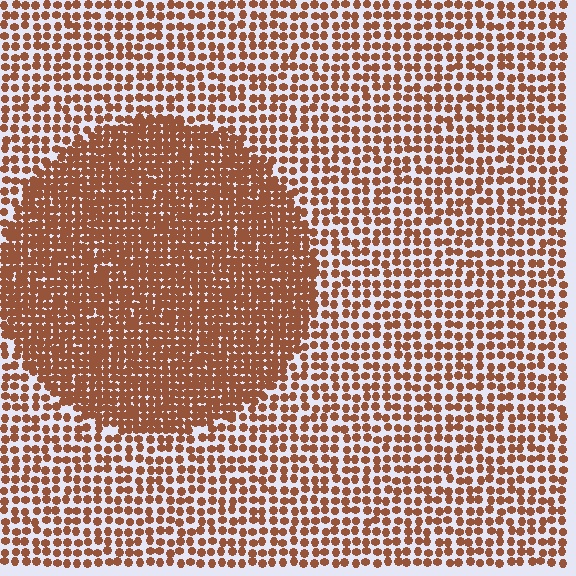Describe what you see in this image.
The image contains small brown elements arranged at two different densities. A circle-shaped region is visible where the elements are more densely packed than the surrounding area.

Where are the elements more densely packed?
The elements are more densely packed inside the circle boundary.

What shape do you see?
I see a circle.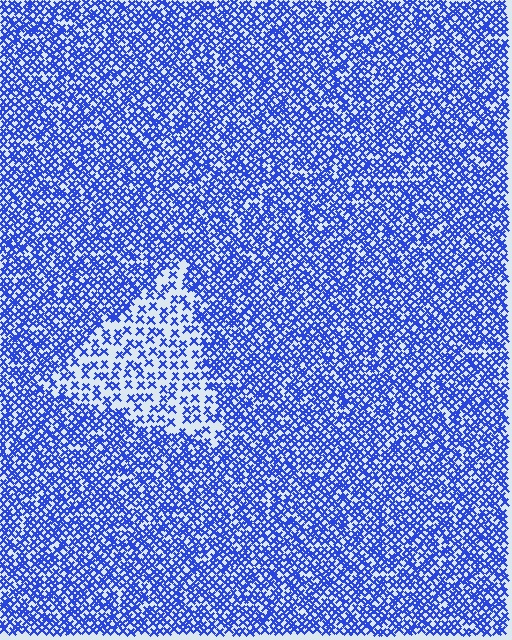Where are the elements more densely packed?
The elements are more densely packed outside the triangle boundary.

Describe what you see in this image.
The image contains small blue elements arranged at two different densities. A triangle-shaped region is visible where the elements are less densely packed than the surrounding area.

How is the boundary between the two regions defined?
The boundary is defined by a change in element density (approximately 2.3x ratio). All elements are the same color, size, and shape.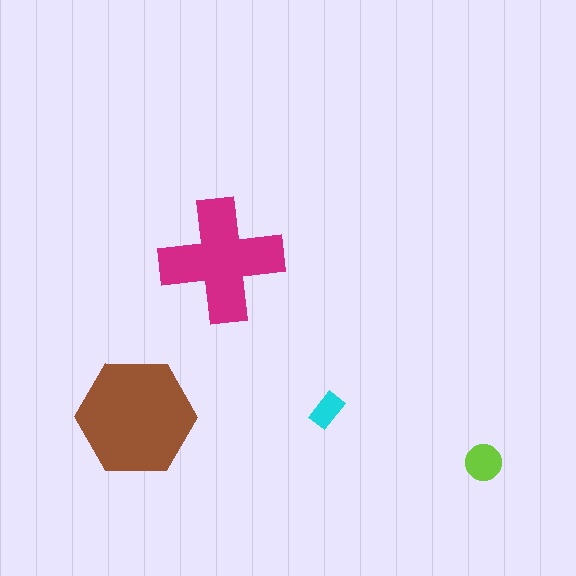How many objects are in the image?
There are 4 objects in the image.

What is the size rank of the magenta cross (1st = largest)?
2nd.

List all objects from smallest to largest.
The cyan rectangle, the lime circle, the magenta cross, the brown hexagon.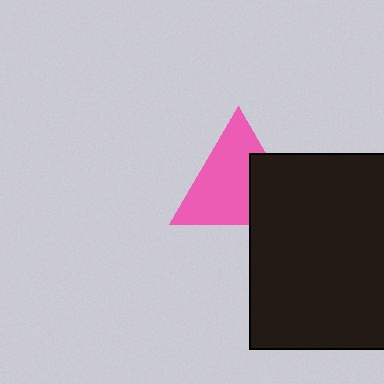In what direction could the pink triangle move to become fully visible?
The pink triangle could move toward the upper-left. That would shift it out from behind the black rectangle entirely.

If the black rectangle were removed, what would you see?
You would see the complete pink triangle.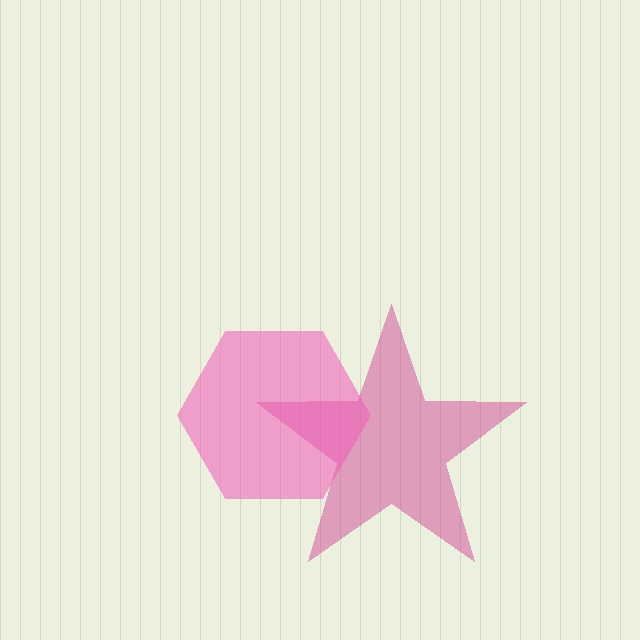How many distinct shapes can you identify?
There are 2 distinct shapes: a magenta star, a pink hexagon.